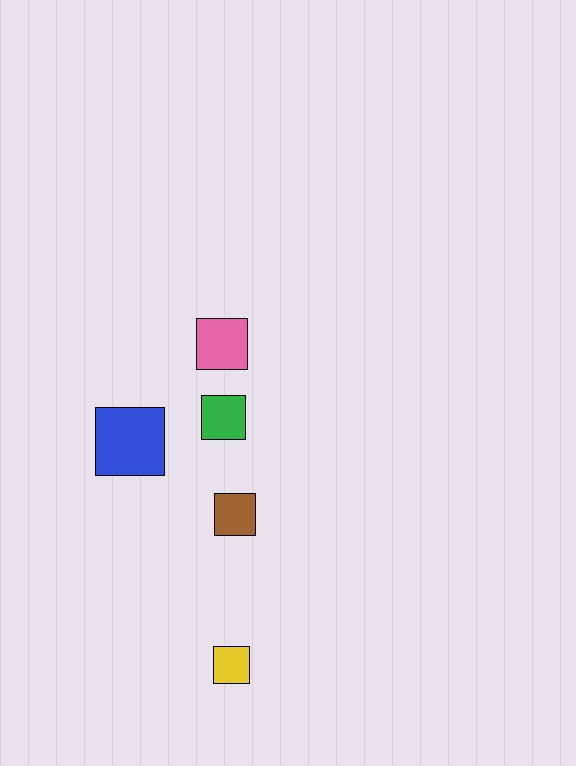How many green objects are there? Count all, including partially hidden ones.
There is 1 green object.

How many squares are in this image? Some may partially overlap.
There are 5 squares.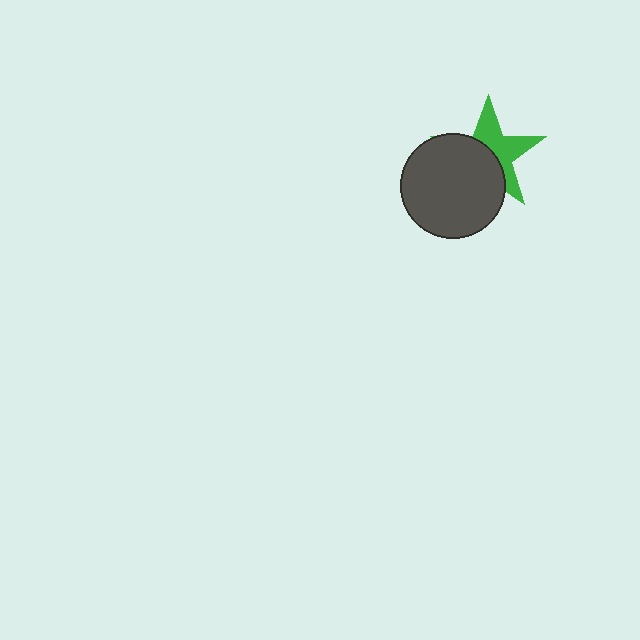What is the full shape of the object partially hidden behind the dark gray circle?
The partially hidden object is a green star.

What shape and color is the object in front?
The object in front is a dark gray circle.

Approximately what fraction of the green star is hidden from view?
Roughly 51% of the green star is hidden behind the dark gray circle.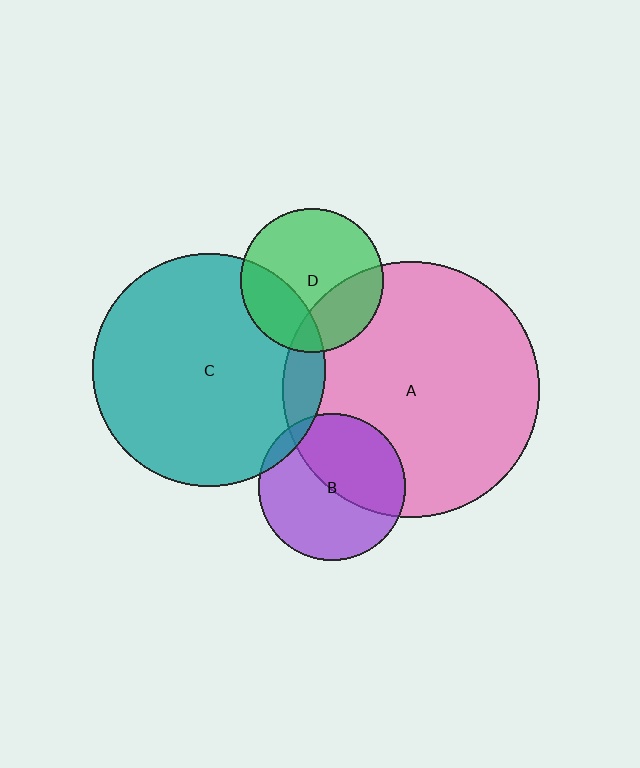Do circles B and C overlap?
Yes.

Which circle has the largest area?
Circle A (pink).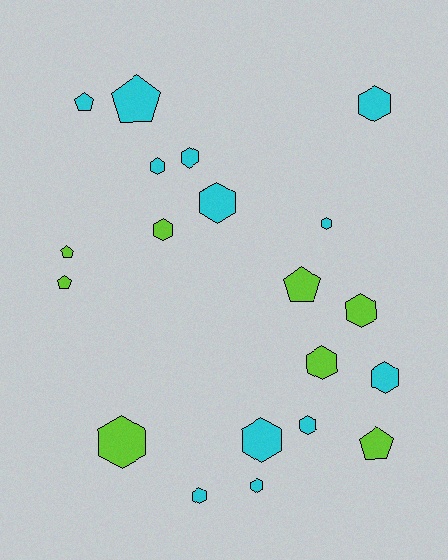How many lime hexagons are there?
There are 4 lime hexagons.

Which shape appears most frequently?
Hexagon, with 14 objects.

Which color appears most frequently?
Cyan, with 12 objects.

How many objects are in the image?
There are 20 objects.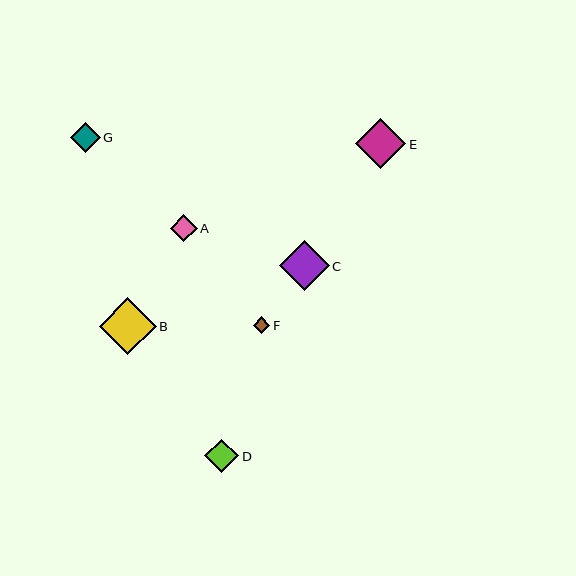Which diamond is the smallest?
Diamond F is the smallest with a size of approximately 17 pixels.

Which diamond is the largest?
Diamond B is the largest with a size of approximately 57 pixels.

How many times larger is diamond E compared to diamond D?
Diamond E is approximately 1.5 times the size of diamond D.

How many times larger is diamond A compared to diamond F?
Diamond A is approximately 1.6 times the size of diamond F.